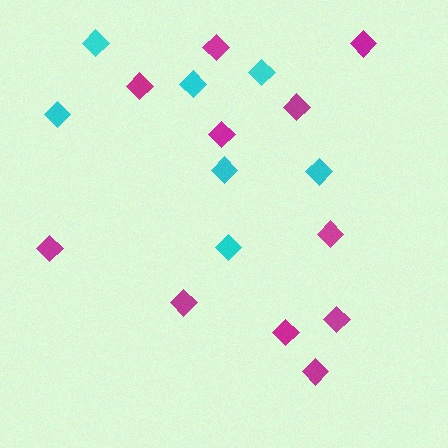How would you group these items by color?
There are 2 groups: one group of cyan diamonds (7) and one group of magenta diamonds (11).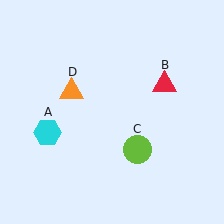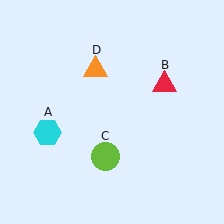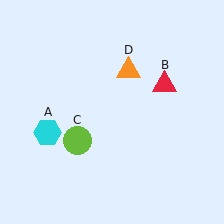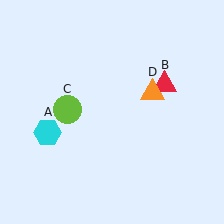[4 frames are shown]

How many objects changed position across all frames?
2 objects changed position: lime circle (object C), orange triangle (object D).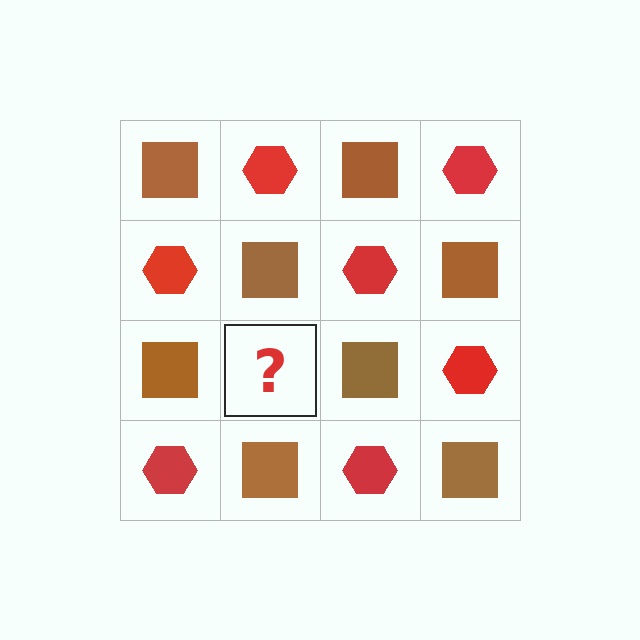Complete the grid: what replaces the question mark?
The question mark should be replaced with a red hexagon.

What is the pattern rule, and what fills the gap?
The rule is that it alternates brown square and red hexagon in a checkerboard pattern. The gap should be filled with a red hexagon.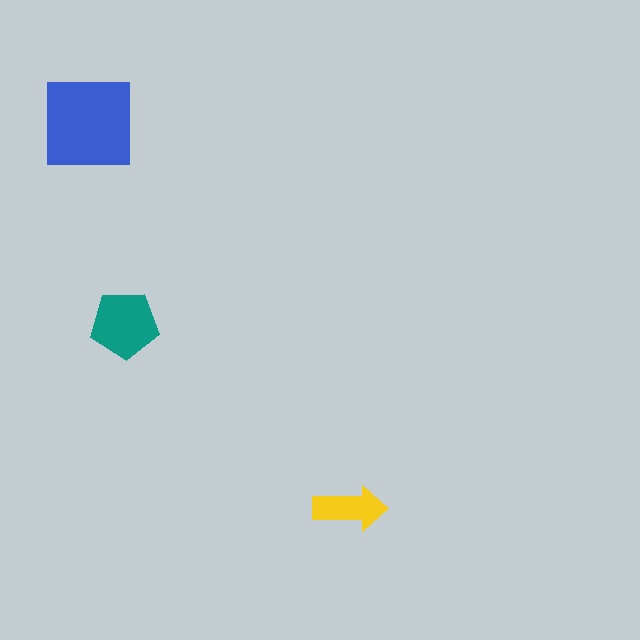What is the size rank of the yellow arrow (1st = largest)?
3rd.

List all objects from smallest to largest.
The yellow arrow, the teal pentagon, the blue square.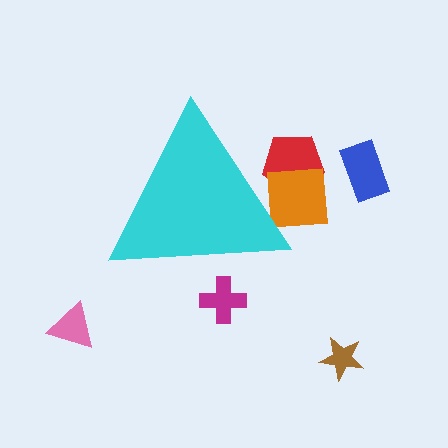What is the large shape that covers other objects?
A cyan triangle.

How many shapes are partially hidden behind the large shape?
3 shapes are partially hidden.